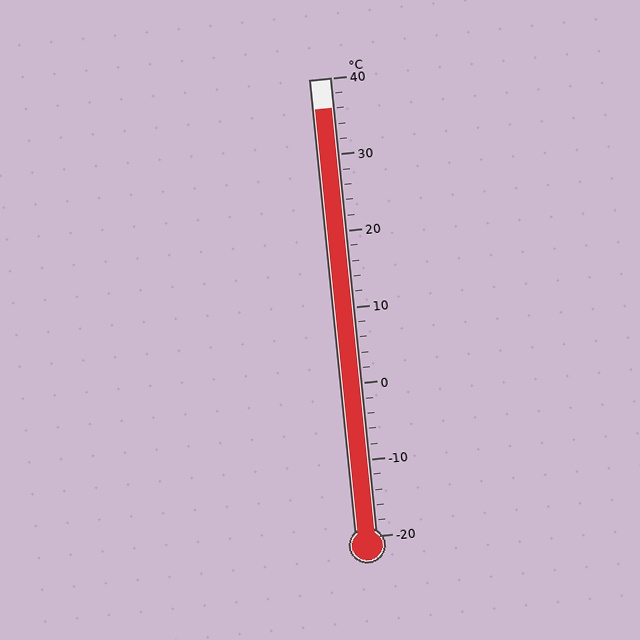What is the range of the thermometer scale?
The thermometer scale ranges from -20°C to 40°C.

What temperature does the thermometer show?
The thermometer shows approximately 36°C.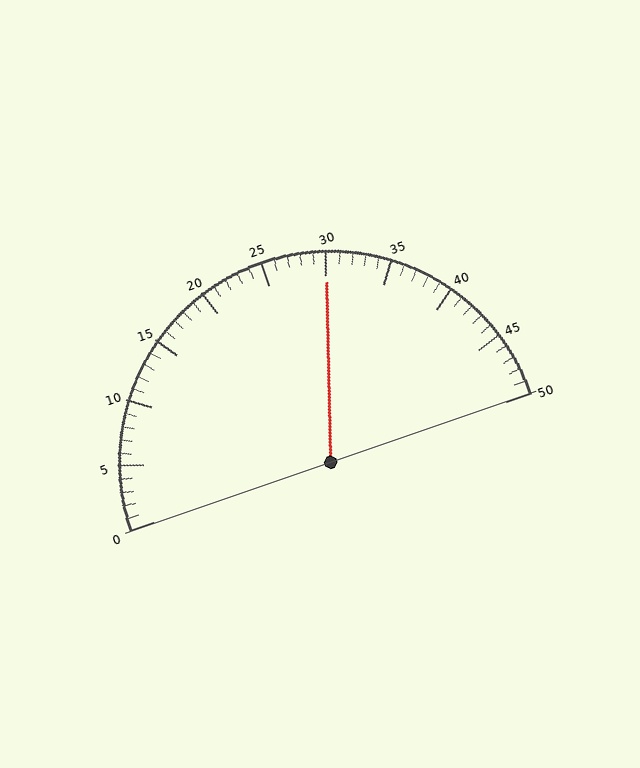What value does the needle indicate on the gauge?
The needle indicates approximately 30.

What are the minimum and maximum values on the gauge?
The gauge ranges from 0 to 50.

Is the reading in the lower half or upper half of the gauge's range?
The reading is in the upper half of the range (0 to 50).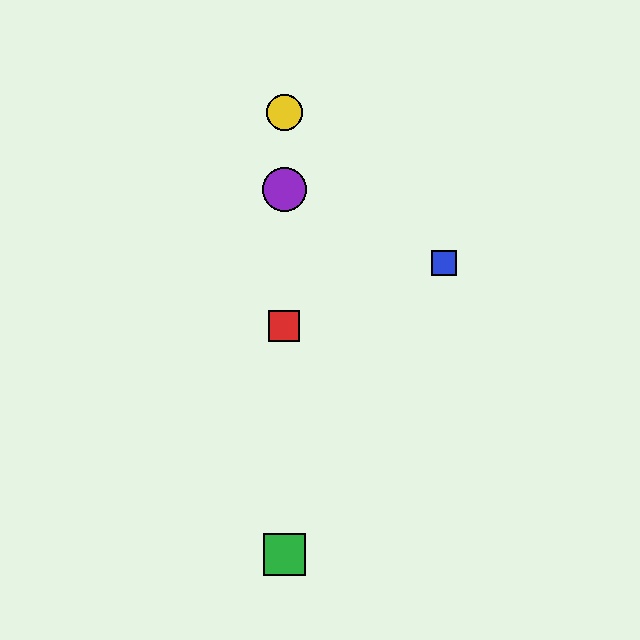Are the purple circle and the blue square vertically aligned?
No, the purple circle is at x≈284 and the blue square is at x≈444.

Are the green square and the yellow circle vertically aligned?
Yes, both are at x≈284.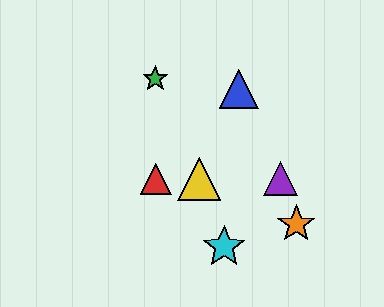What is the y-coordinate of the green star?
The green star is at y≈79.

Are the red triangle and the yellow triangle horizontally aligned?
Yes, both are at y≈179.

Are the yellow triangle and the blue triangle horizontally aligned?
No, the yellow triangle is at y≈179 and the blue triangle is at y≈89.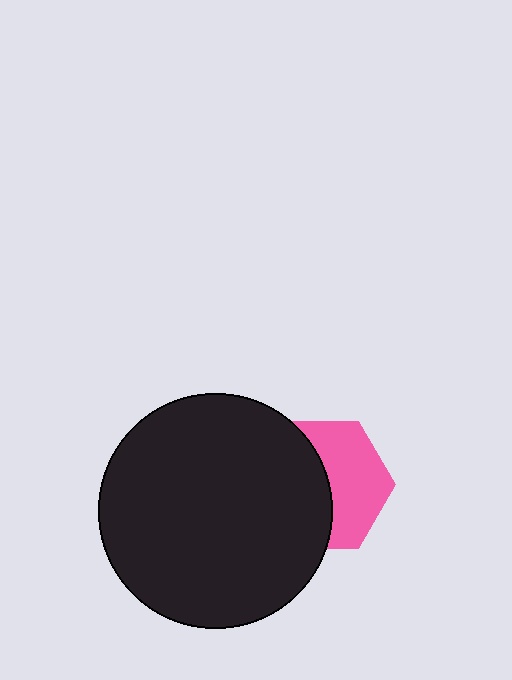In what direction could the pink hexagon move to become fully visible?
The pink hexagon could move right. That would shift it out from behind the black circle entirely.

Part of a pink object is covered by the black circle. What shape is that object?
It is a hexagon.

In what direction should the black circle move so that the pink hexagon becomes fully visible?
The black circle should move left. That is the shortest direction to clear the overlap and leave the pink hexagon fully visible.